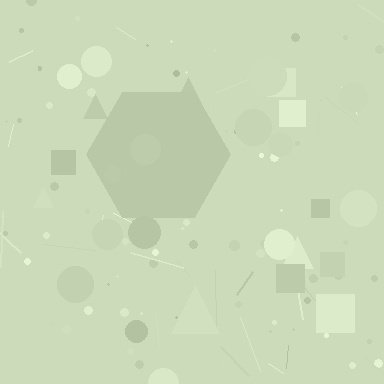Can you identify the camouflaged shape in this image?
The camouflaged shape is a hexagon.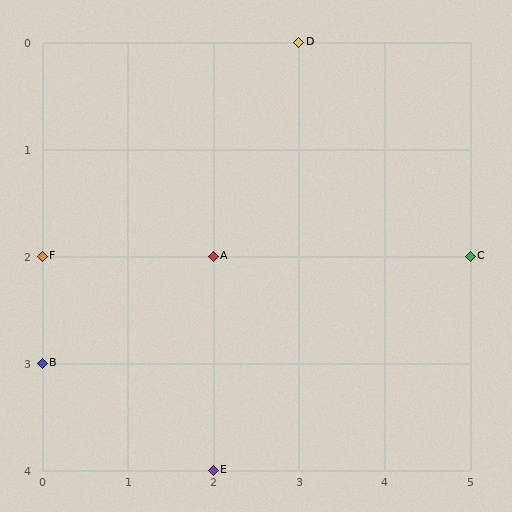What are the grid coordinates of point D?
Point D is at grid coordinates (3, 0).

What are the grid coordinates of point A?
Point A is at grid coordinates (2, 2).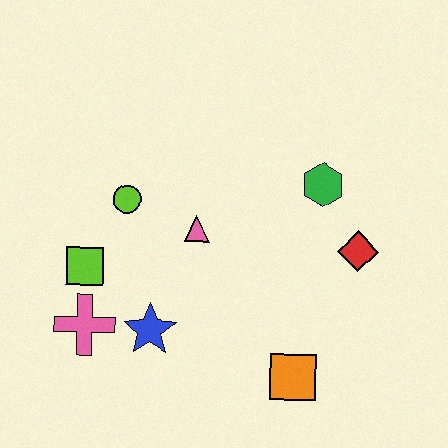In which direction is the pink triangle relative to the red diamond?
The pink triangle is to the left of the red diamond.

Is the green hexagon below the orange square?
No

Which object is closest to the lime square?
The pink cross is closest to the lime square.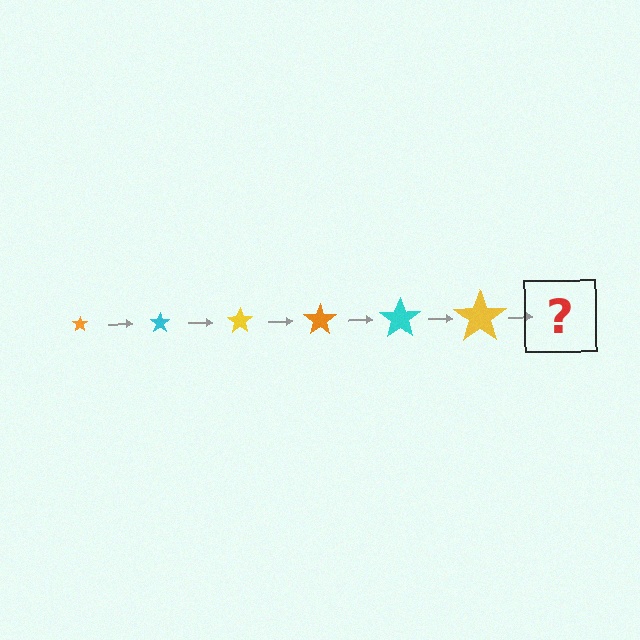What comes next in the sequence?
The next element should be an orange star, larger than the previous one.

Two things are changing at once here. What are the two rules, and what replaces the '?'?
The two rules are that the star grows larger each step and the color cycles through orange, cyan, and yellow. The '?' should be an orange star, larger than the previous one.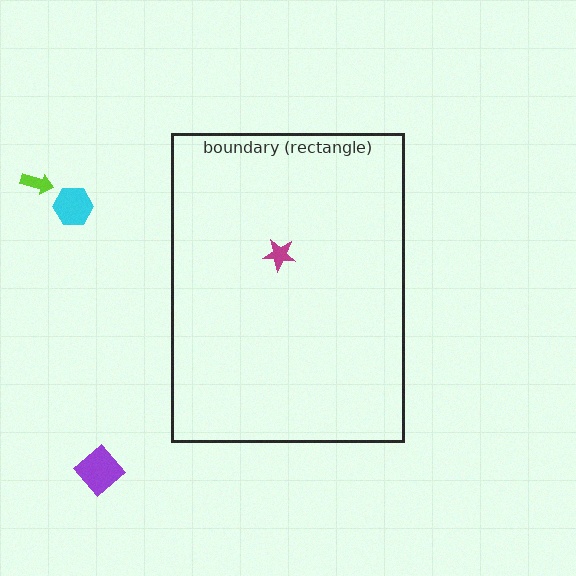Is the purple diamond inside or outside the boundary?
Outside.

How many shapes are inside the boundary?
1 inside, 3 outside.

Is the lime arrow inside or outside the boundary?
Outside.